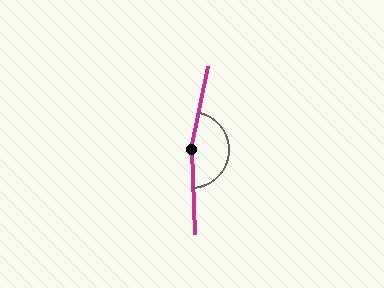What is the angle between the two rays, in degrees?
Approximately 166 degrees.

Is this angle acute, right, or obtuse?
It is obtuse.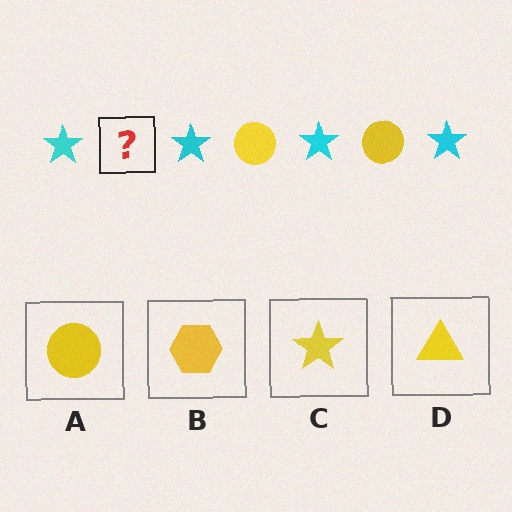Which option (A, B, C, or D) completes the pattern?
A.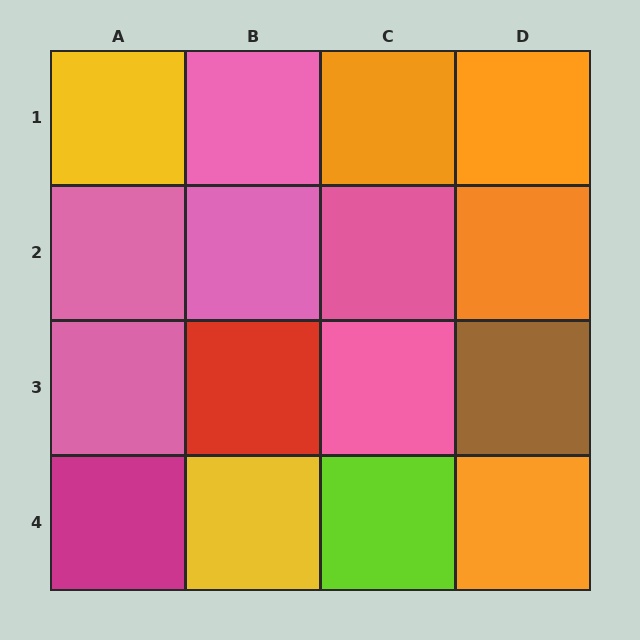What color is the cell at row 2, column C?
Pink.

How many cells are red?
1 cell is red.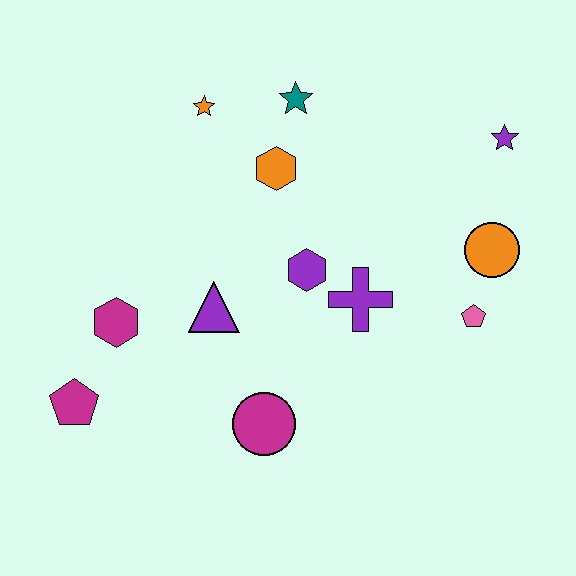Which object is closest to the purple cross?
The purple hexagon is closest to the purple cross.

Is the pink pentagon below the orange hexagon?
Yes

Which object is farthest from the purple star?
The magenta pentagon is farthest from the purple star.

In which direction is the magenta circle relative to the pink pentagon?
The magenta circle is to the left of the pink pentagon.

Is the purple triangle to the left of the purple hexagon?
Yes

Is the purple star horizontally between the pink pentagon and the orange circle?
No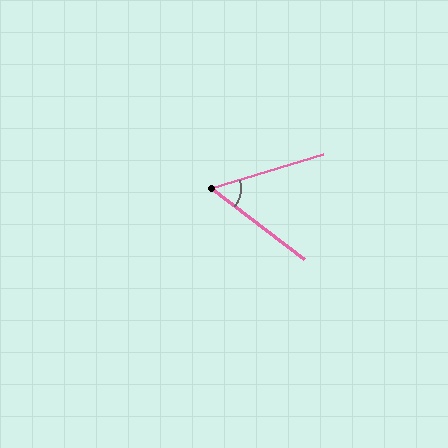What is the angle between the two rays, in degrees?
Approximately 55 degrees.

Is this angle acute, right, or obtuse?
It is acute.